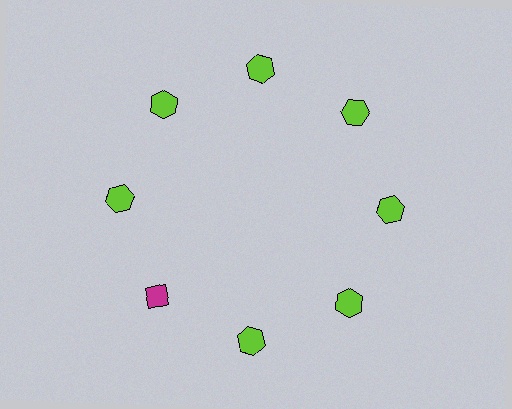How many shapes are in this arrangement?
There are 8 shapes arranged in a ring pattern.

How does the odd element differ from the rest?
It differs in both color (magenta instead of lime) and shape (diamond instead of hexagon).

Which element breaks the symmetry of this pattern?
The magenta diamond at roughly the 8 o'clock position breaks the symmetry. All other shapes are lime hexagons.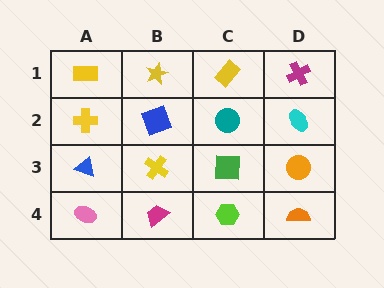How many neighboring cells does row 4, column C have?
3.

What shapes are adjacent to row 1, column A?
A yellow cross (row 2, column A), a yellow star (row 1, column B).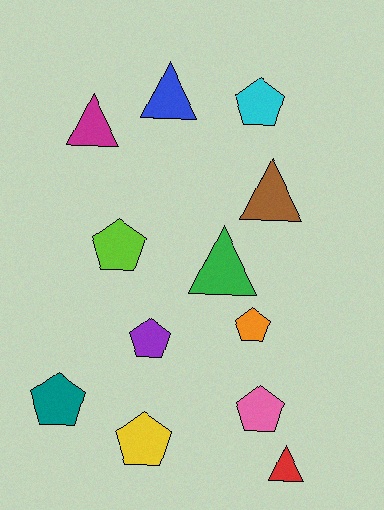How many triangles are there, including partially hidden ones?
There are 5 triangles.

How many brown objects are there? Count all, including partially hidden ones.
There is 1 brown object.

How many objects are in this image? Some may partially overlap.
There are 12 objects.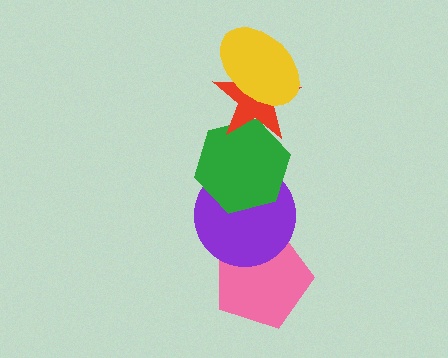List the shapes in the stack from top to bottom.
From top to bottom: the yellow ellipse, the red star, the green hexagon, the purple circle, the pink pentagon.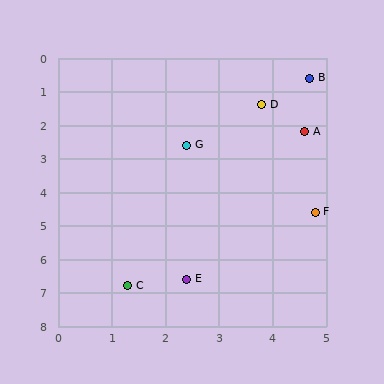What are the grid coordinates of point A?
Point A is at approximately (4.6, 2.2).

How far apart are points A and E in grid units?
Points A and E are about 4.9 grid units apart.